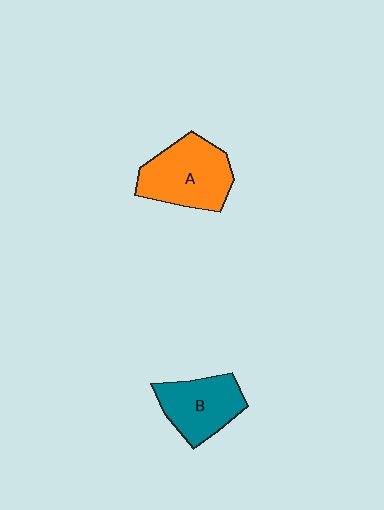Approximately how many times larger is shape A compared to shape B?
Approximately 1.2 times.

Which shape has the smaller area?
Shape B (teal).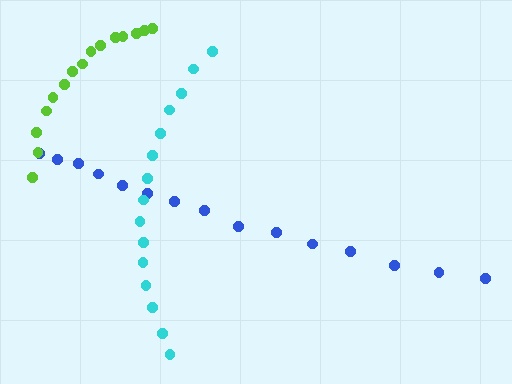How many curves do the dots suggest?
There are 3 distinct paths.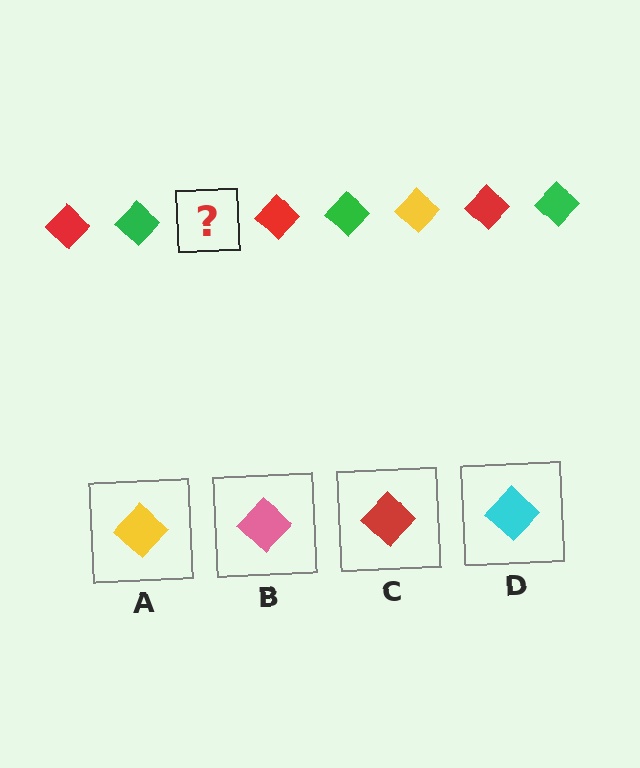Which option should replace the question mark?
Option A.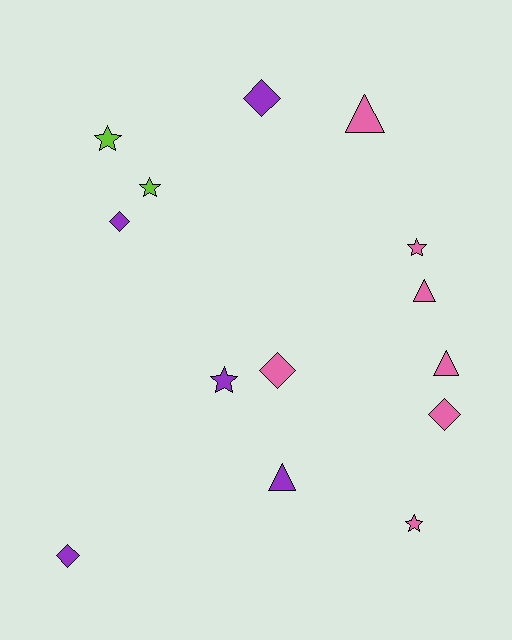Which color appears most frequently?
Pink, with 7 objects.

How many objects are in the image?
There are 14 objects.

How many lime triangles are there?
There are no lime triangles.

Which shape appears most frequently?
Star, with 5 objects.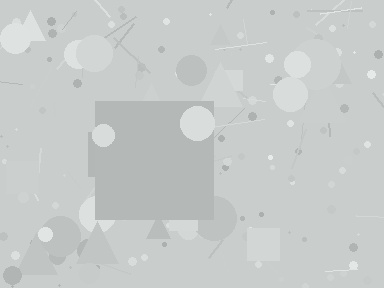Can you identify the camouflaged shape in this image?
The camouflaged shape is a square.